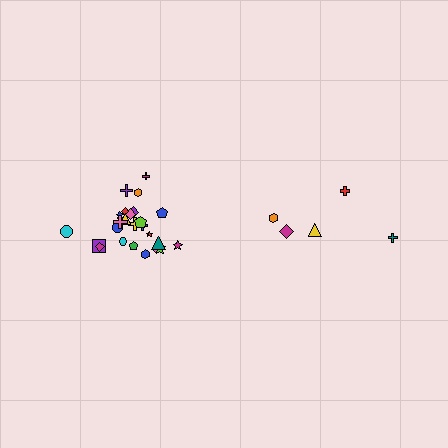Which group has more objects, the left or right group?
The left group.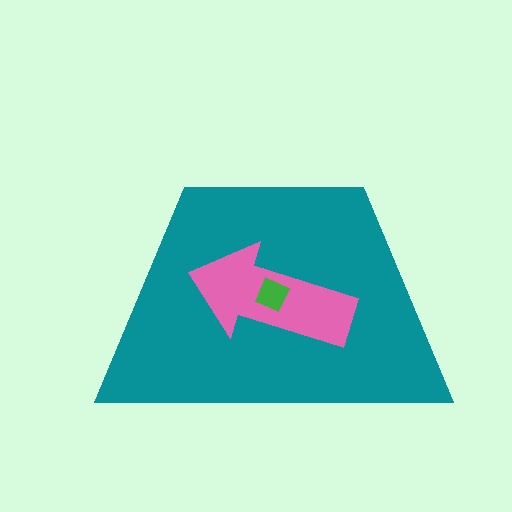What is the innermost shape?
The green square.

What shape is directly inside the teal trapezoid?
The pink arrow.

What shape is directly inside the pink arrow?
The green square.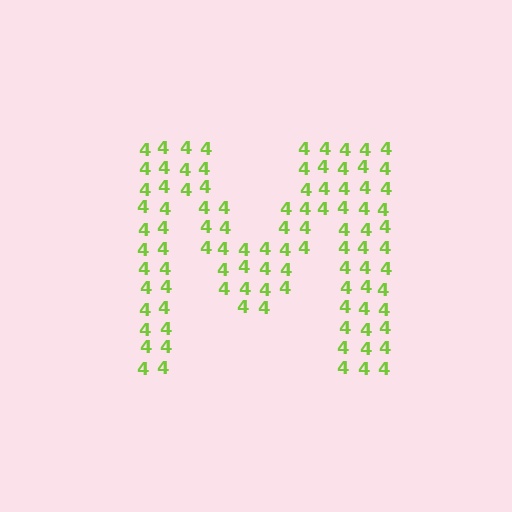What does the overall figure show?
The overall figure shows the letter M.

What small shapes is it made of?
It is made of small digit 4's.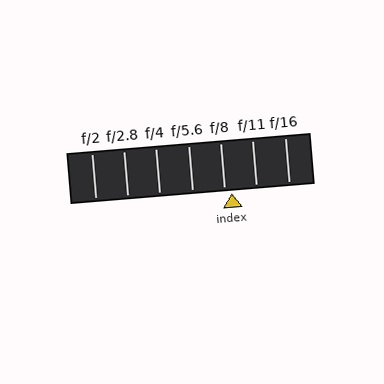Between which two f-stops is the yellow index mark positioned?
The index mark is between f/8 and f/11.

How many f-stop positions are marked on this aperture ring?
There are 7 f-stop positions marked.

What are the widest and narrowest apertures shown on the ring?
The widest aperture shown is f/2 and the narrowest is f/16.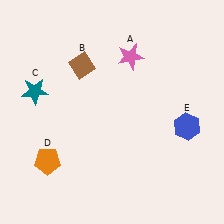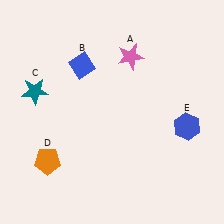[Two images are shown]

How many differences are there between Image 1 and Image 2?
There is 1 difference between the two images.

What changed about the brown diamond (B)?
In Image 1, B is brown. In Image 2, it changed to blue.